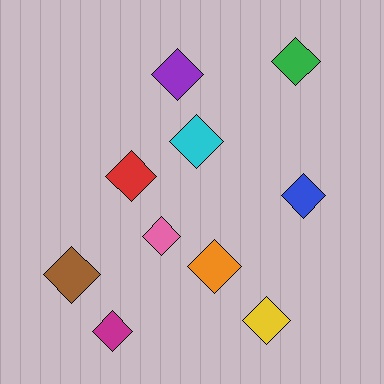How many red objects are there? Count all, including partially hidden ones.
There is 1 red object.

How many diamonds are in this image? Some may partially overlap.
There are 10 diamonds.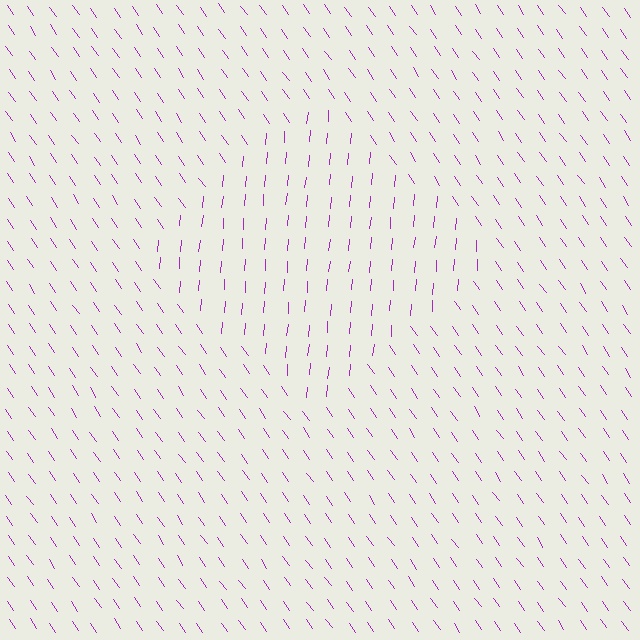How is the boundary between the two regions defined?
The boundary is defined purely by a change in line orientation (approximately 40 degrees difference). All lines are the same color and thickness.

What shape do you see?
I see a diamond.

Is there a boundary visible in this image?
Yes, there is a texture boundary formed by a change in line orientation.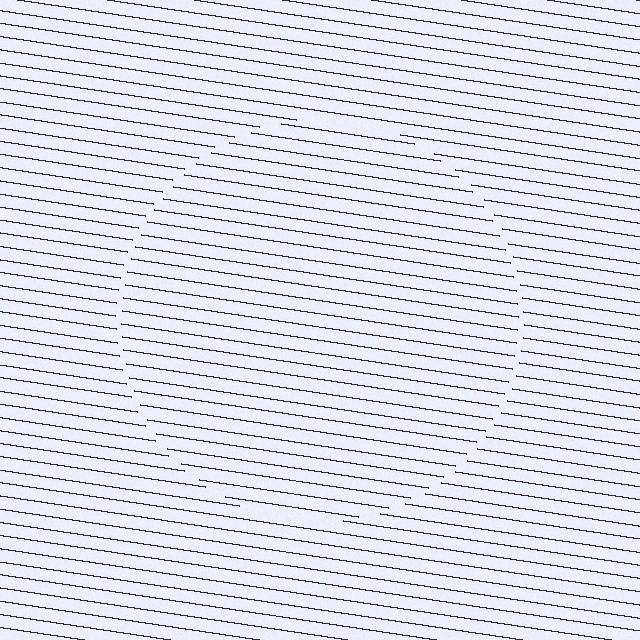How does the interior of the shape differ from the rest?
The interior of the shape contains the same grating, shifted by half a period — the contour is defined by the phase discontinuity where line-ends from the inner and outer gratings abut.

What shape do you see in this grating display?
An illusory circle. The interior of the shape contains the same grating, shifted by half a period — the contour is defined by the phase discontinuity where line-ends from the inner and outer gratings abut.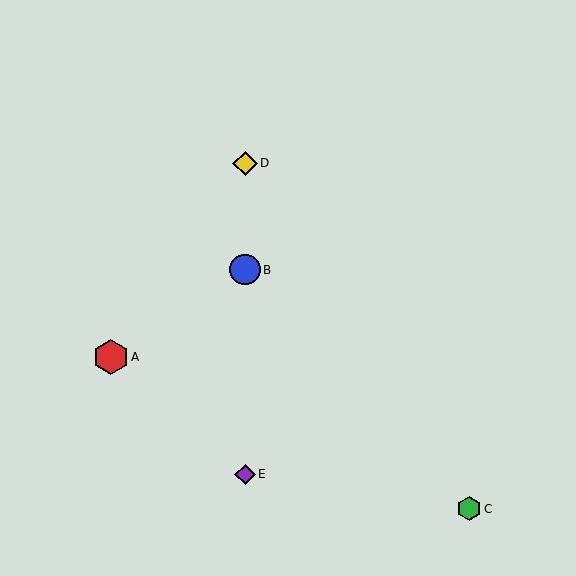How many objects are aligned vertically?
3 objects (B, D, E) are aligned vertically.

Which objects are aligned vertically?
Objects B, D, E are aligned vertically.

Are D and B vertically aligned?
Yes, both are at x≈245.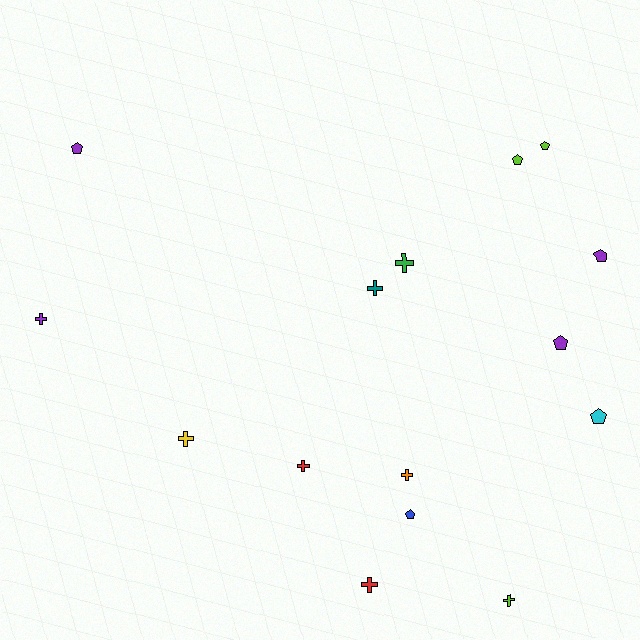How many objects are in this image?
There are 15 objects.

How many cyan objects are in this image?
There is 1 cyan object.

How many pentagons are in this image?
There are 7 pentagons.